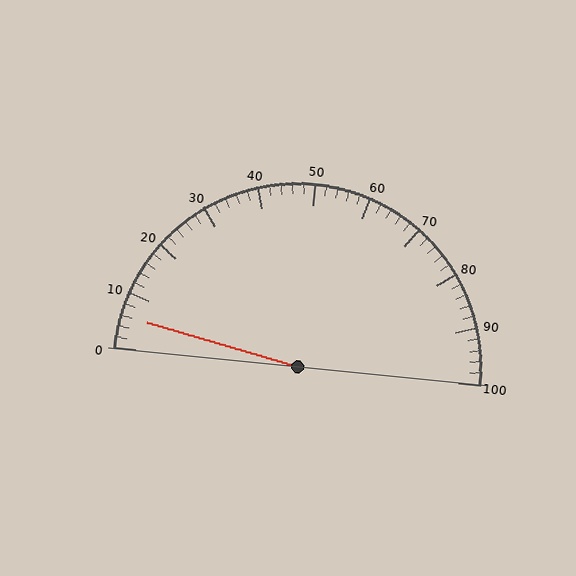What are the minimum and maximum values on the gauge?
The gauge ranges from 0 to 100.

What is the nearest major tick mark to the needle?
The nearest major tick mark is 10.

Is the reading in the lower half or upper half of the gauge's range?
The reading is in the lower half of the range (0 to 100).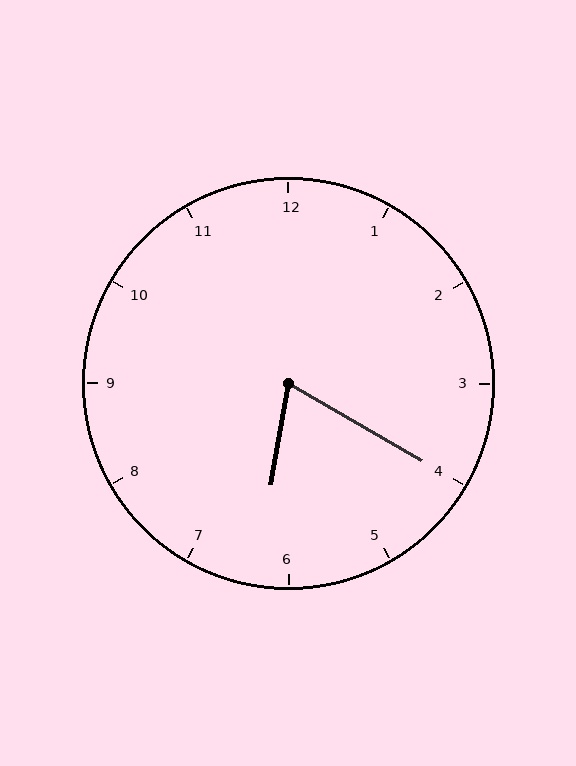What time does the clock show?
6:20.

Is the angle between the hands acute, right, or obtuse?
It is acute.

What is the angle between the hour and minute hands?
Approximately 70 degrees.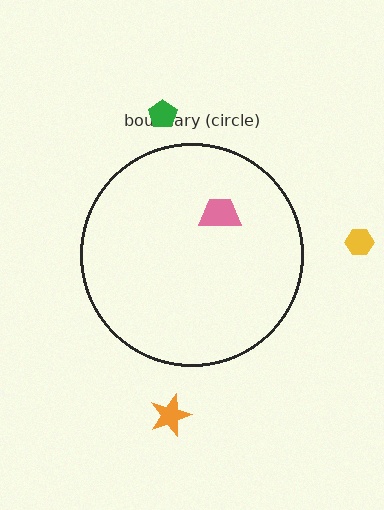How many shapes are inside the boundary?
1 inside, 3 outside.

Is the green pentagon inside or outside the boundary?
Outside.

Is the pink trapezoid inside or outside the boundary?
Inside.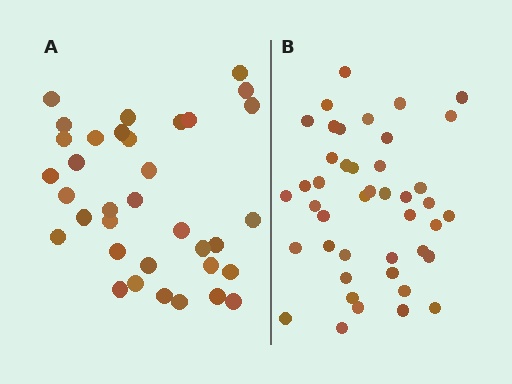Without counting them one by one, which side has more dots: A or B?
Region B (the right region) has more dots.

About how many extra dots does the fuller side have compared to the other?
Region B has roughly 8 or so more dots than region A.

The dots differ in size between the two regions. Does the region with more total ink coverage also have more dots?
No. Region A has more total ink coverage because its dots are larger, but region B actually contains more individual dots. Total area can be misleading — the number of items is what matters here.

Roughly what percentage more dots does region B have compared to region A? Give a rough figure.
About 25% more.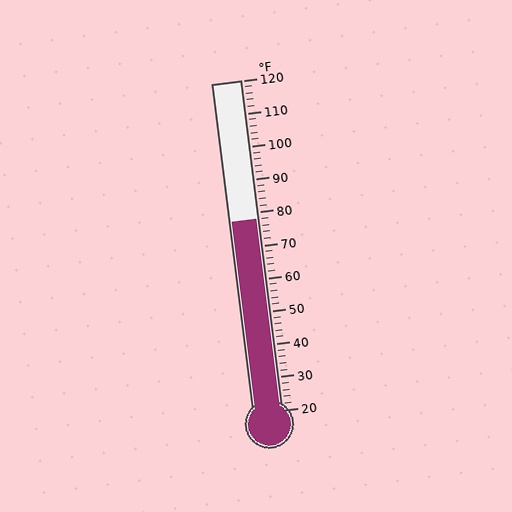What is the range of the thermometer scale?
The thermometer scale ranges from 20°F to 120°F.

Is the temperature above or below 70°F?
The temperature is above 70°F.